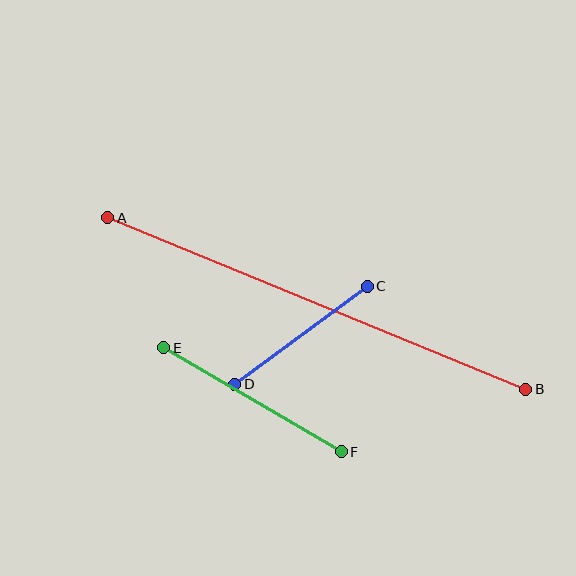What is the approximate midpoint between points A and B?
The midpoint is at approximately (317, 303) pixels.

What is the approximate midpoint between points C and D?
The midpoint is at approximately (301, 335) pixels.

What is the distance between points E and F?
The distance is approximately 206 pixels.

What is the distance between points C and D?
The distance is approximately 165 pixels.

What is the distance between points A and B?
The distance is approximately 452 pixels.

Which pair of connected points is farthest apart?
Points A and B are farthest apart.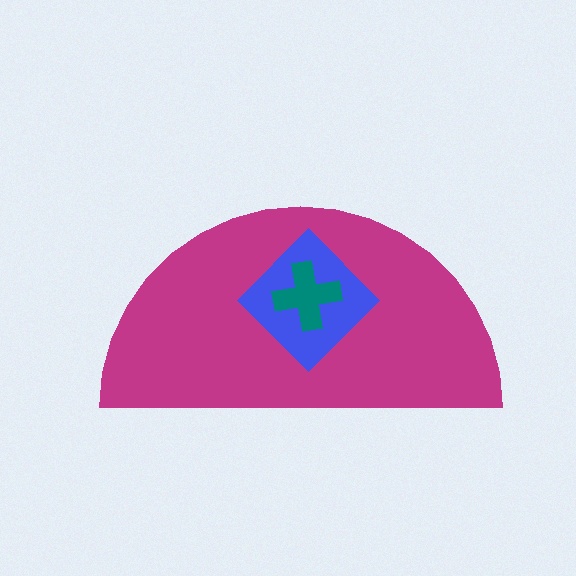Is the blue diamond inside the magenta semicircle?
Yes.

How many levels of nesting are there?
3.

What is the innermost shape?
The teal cross.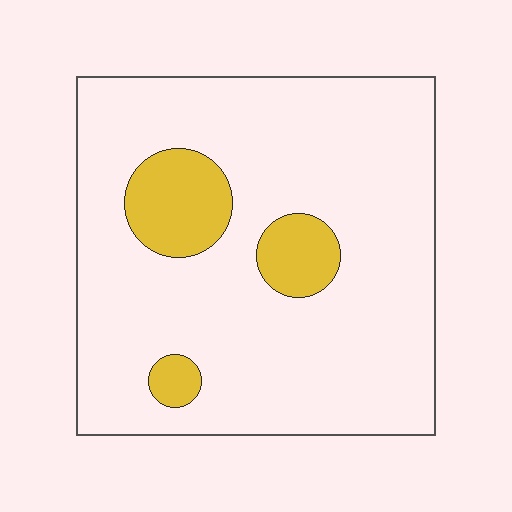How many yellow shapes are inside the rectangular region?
3.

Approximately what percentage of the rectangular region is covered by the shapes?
Approximately 15%.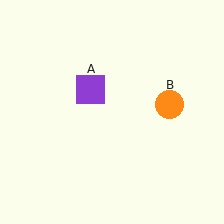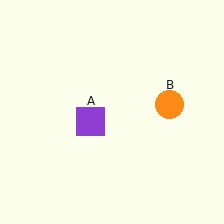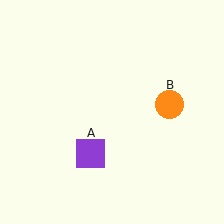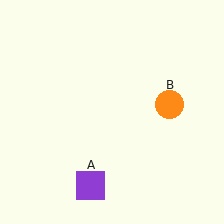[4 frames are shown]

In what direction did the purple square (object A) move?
The purple square (object A) moved down.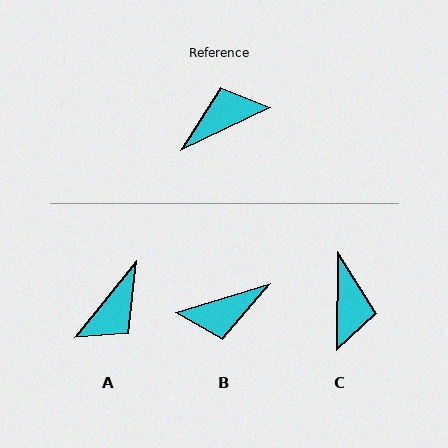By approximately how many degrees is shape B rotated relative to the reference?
Approximately 171 degrees counter-clockwise.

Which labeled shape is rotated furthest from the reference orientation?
B, about 171 degrees away.